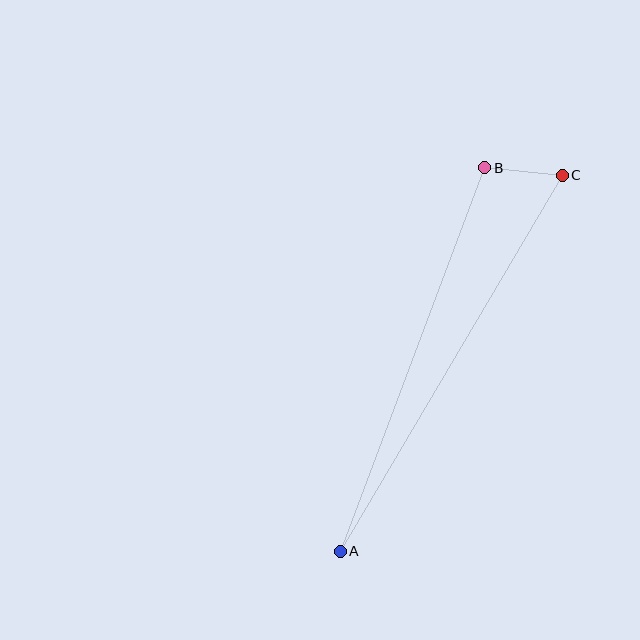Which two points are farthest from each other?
Points A and C are farthest from each other.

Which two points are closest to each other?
Points B and C are closest to each other.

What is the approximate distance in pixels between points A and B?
The distance between A and B is approximately 410 pixels.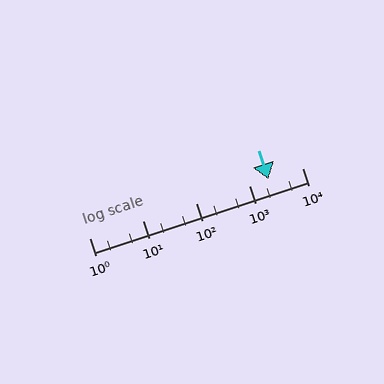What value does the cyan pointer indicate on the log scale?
The pointer indicates approximately 2300.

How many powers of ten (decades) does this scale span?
The scale spans 4 decades, from 1 to 10000.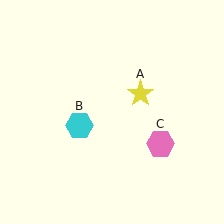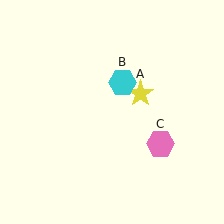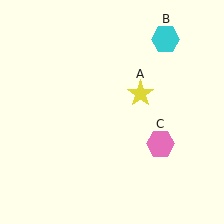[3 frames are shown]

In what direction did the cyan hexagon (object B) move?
The cyan hexagon (object B) moved up and to the right.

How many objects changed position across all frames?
1 object changed position: cyan hexagon (object B).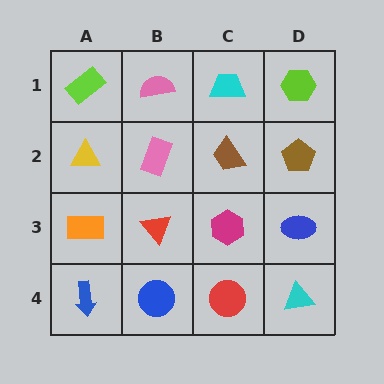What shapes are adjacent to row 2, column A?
A lime rectangle (row 1, column A), an orange rectangle (row 3, column A), a pink rectangle (row 2, column B).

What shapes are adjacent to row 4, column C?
A magenta hexagon (row 3, column C), a blue circle (row 4, column B), a cyan triangle (row 4, column D).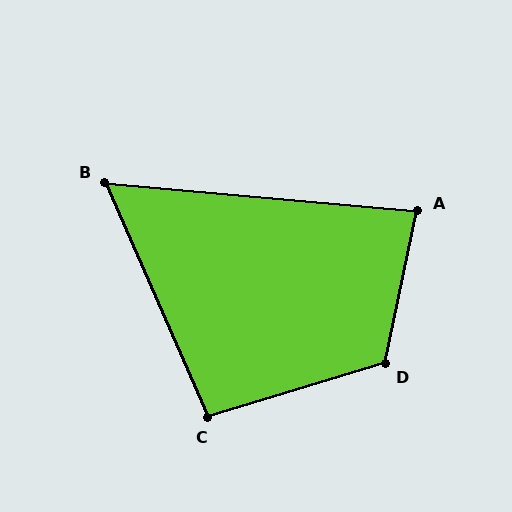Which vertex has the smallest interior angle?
B, at approximately 61 degrees.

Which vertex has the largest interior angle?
D, at approximately 119 degrees.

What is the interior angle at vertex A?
Approximately 83 degrees (acute).